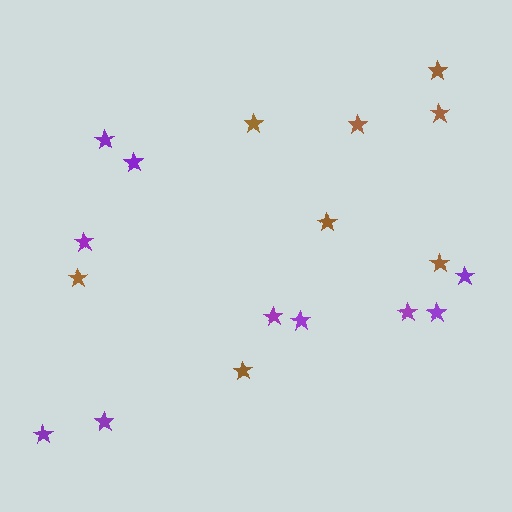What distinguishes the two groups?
There are 2 groups: one group of purple stars (10) and one group of brown stars (8).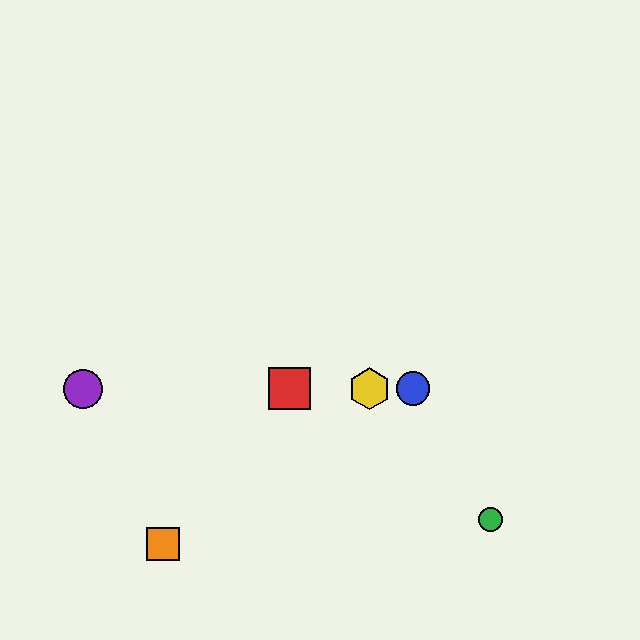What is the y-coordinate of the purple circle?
The purple circle is at y≈389.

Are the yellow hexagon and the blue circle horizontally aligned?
Yes, both are at y≈389.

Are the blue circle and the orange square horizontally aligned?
No, the blue circle is at y≈389 and the orange square is at y≈544.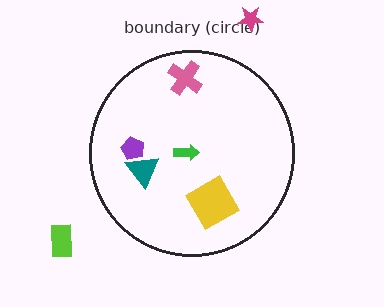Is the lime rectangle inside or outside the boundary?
Outside.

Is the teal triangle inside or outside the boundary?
Inside.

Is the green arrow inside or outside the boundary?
Inside.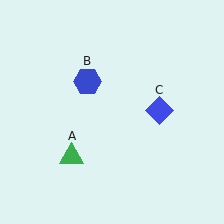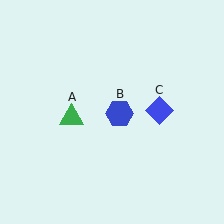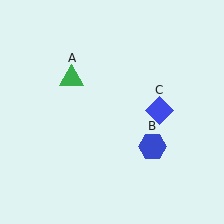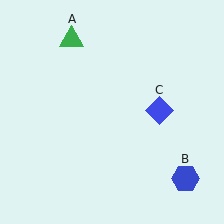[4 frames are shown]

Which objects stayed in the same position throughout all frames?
Blue diamond (object C) remained stationary.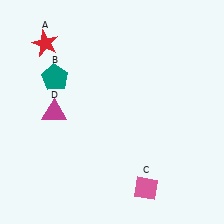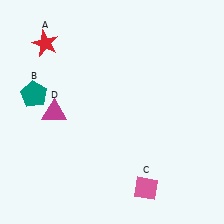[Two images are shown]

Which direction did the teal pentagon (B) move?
The teal pentagon (B) moved left.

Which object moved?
The teal pentagon (B) moved left.